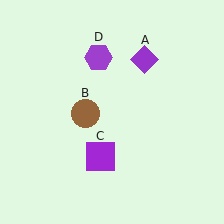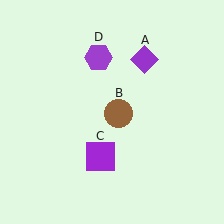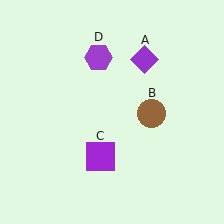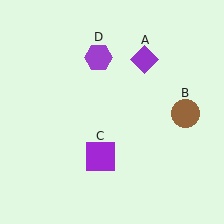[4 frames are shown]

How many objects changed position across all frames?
1 object changed position: brown circle (object B).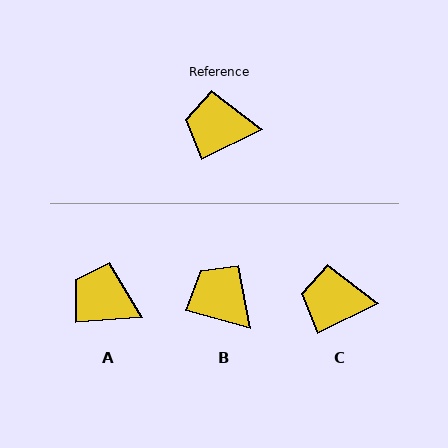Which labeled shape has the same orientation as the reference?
C.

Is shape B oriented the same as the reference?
No, it is off by about 41 degrees.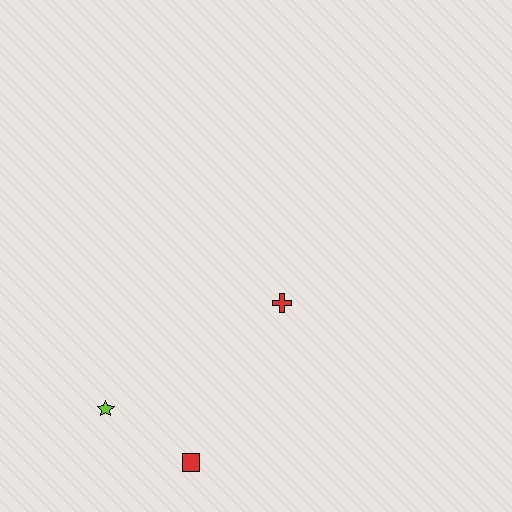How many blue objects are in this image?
There are no blue objects.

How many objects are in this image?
There are 3 objects.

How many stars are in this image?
There is 1 star.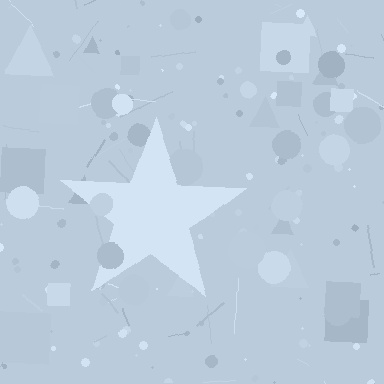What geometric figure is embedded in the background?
A star is embedded in the background.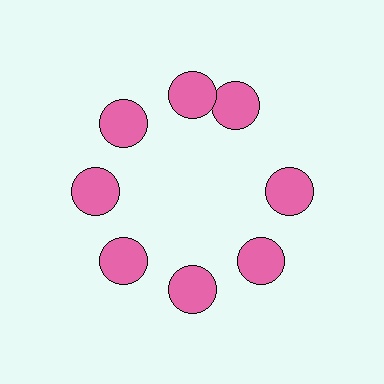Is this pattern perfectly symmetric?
No. The 8 pink circles are arranged in a ring, but one element near the 2 o'clock position is rotated out of alignment along the ring, breaking the 8-fold rotational symmetry.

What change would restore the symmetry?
The symmetry would be restored by rotating it back into even spacing with its neighbors so that all 8 circles sit at equal angles and equal distance from the center.